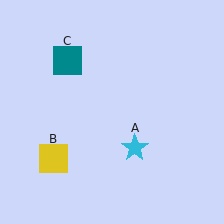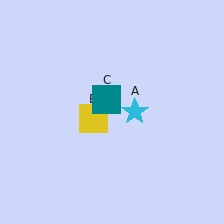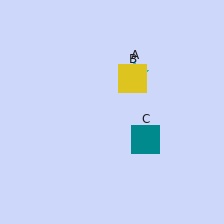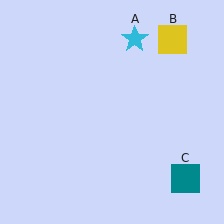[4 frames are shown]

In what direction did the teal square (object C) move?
The teal square (object C) moved down and to the right.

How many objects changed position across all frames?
3 objects changed position: cyan star (object A), yellow square (object B), teal square (object C).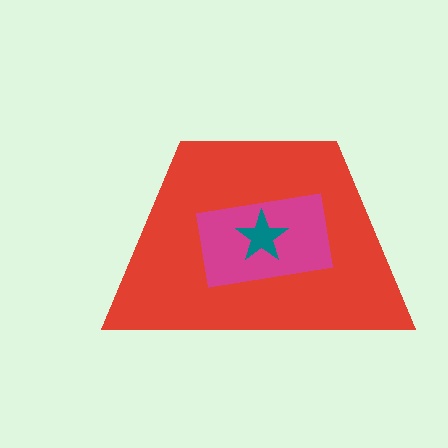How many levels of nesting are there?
3.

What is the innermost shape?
The teal star.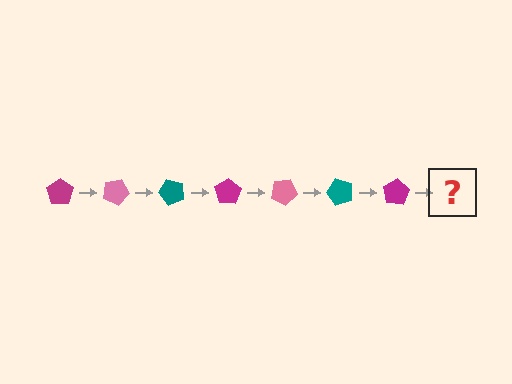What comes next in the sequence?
The next element should be a pink pentagon, rotated 175 degrees from the start.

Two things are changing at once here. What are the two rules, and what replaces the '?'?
The two rules are that it rotates 25 degrees each step and the color cycles through magenta, pink, and teal. The '?' should be a pink pentagon, rotated 175 degrees from the start.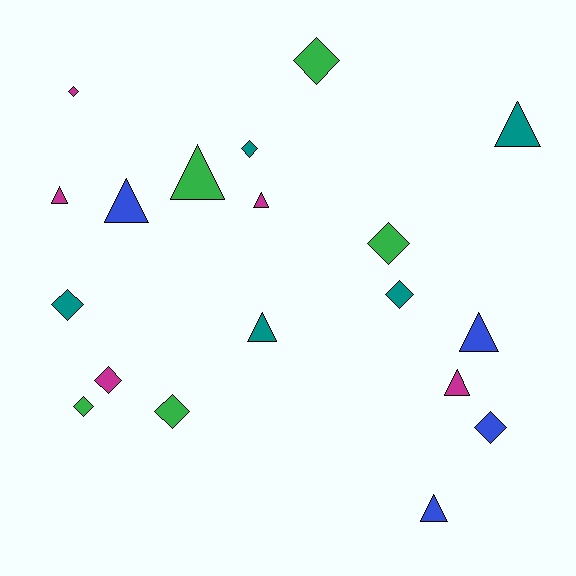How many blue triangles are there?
There are 3 blue triangles.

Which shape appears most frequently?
Diamond, with 10 objects.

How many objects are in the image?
There are 19 objects.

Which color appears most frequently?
Magenta, with 5 objects.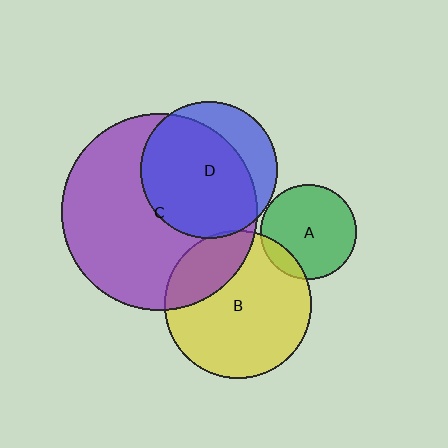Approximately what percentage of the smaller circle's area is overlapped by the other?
Approximately 25%.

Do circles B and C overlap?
Yes.